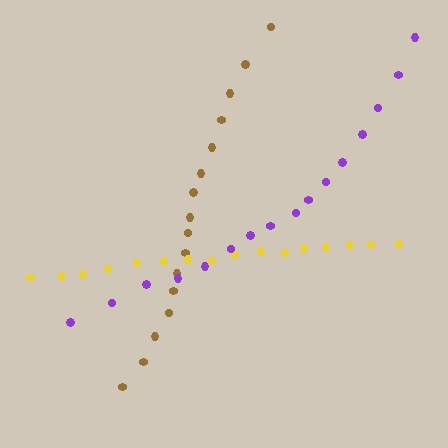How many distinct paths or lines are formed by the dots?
There are 3 distinct paths.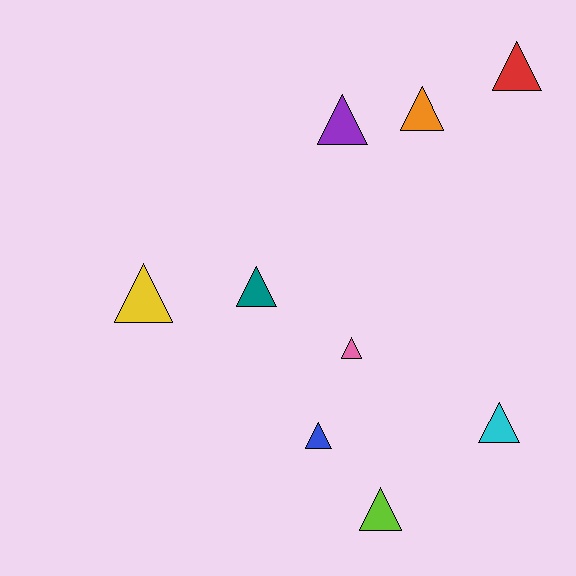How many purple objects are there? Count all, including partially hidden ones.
There is 1 purple object.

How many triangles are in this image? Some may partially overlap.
There are 9 triangles.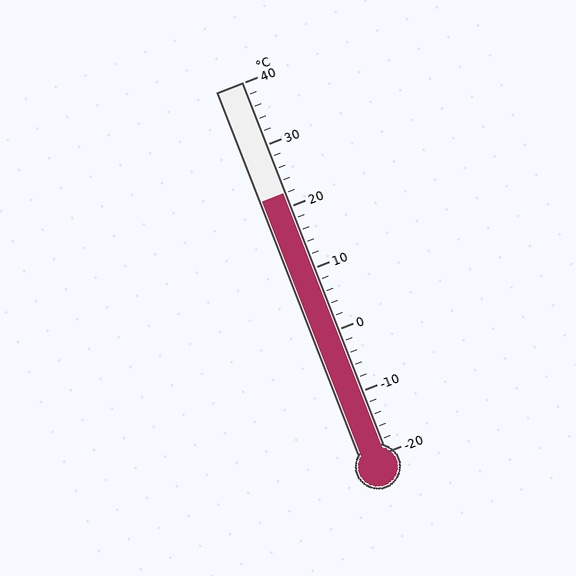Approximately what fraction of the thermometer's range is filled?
The thermometer is filled to approximately 70% of its range.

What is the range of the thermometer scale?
The thermometer scale ranges from -20°C to 40°C.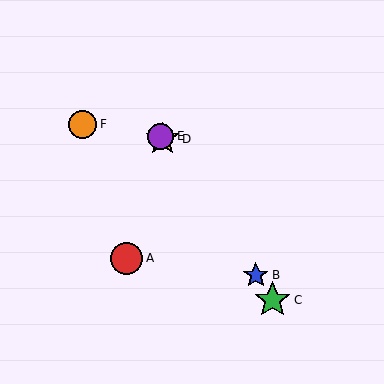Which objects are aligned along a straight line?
Objects B, C, D, E are aligned along a straight line.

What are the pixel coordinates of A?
Object A is at (127, 258).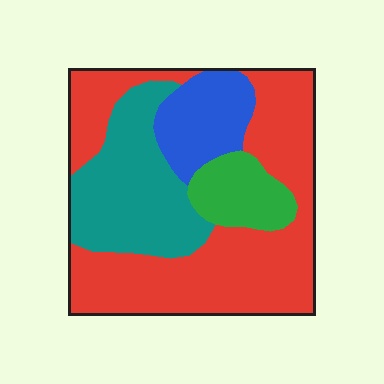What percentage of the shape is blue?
Blue covers 13% of the shape.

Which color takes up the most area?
Red, at roughly 50%.